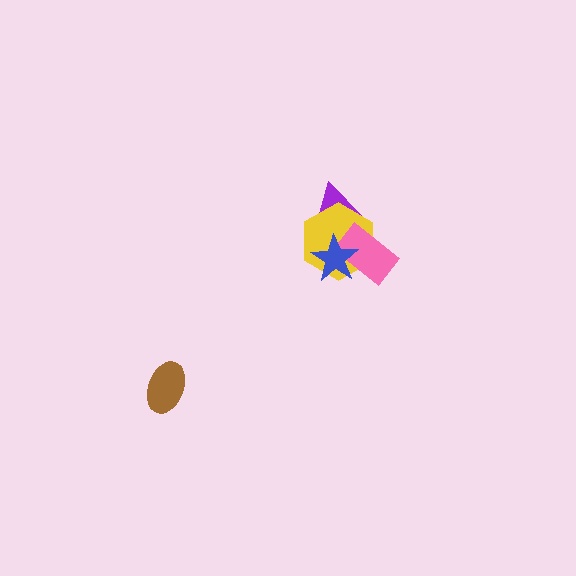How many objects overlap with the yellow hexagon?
3 objects overlap with the yellow hexagon.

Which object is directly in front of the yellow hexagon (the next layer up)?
The pink rectangle is directly in front of the yellow hexagon.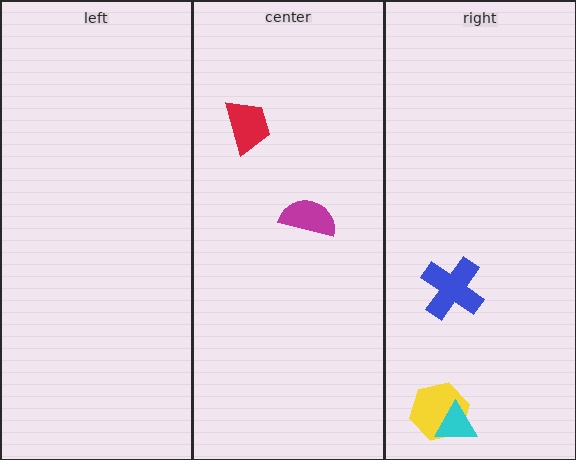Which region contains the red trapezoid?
The center region.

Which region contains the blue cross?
The right region.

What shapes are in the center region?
The magenta semicircle, the red trapezoid.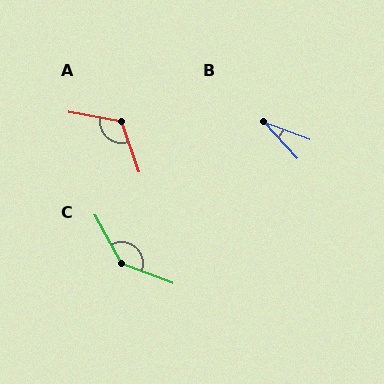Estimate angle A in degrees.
Approximately 121 degrees.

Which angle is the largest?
C, at approximately 139 degrees.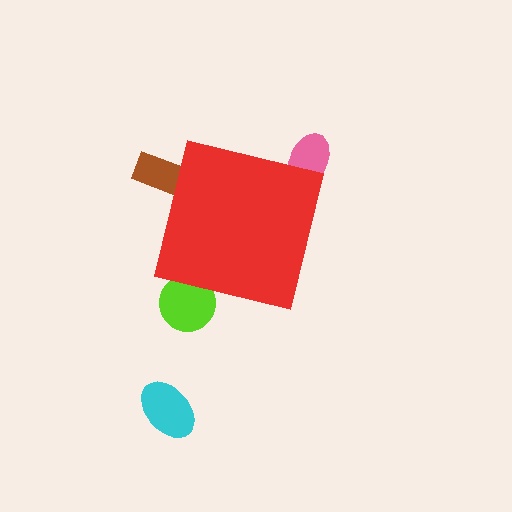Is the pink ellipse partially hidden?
Yes, the pink ellipse is partially hidden behind the red square.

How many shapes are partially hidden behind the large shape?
3 shapes are partially hidden.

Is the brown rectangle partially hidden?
Yes, the brown rectangle is partially hidden behind the red square.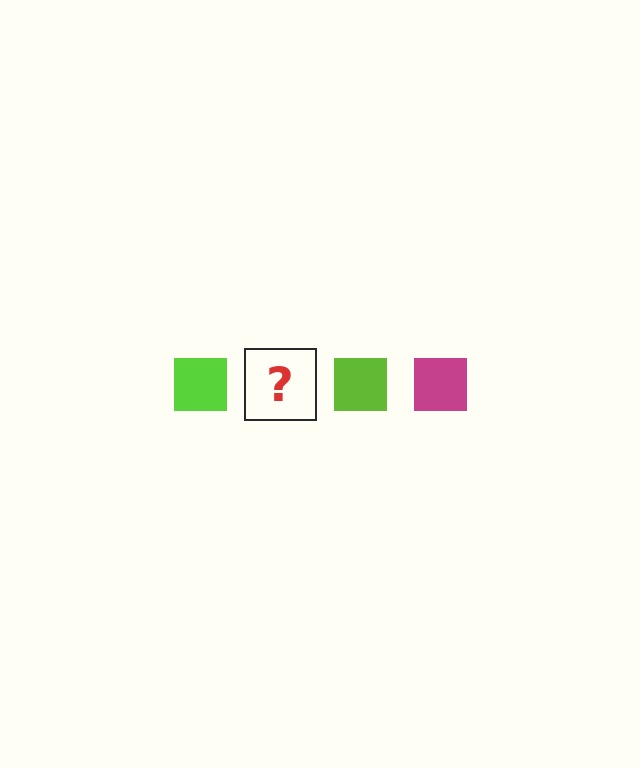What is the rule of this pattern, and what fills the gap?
The rule is that the pattern cycles through lime, magenta squares. The gap should be filled with a magenta square.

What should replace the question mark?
The question mark should be replaced with a magenta square.